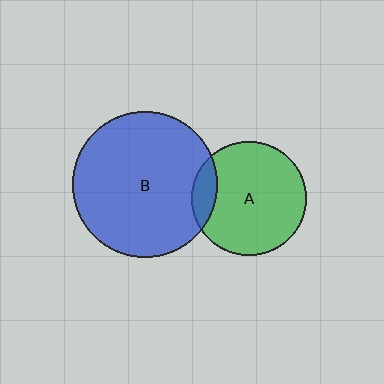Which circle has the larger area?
Circle B (blue).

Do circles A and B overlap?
Yes.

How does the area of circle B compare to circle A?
Approximately 1.6 times.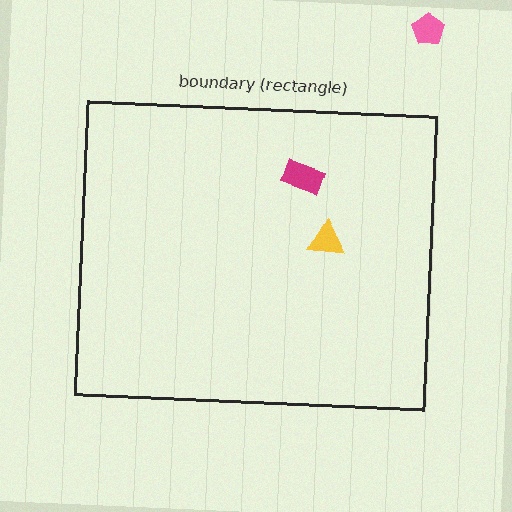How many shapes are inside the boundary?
2 inside, 1 outside.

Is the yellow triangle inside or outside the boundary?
Inside.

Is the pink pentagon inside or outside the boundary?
Outside.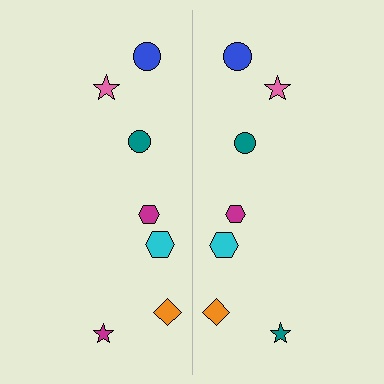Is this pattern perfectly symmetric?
No, the pattern is not perfectly symmetric. The teal star on the right side breaks the symmetry — its mirror counterpart is magenta.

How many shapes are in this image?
There are 14 shapes in this image.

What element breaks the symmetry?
The teal star on the right side breaks the symmetry — its mirror counterpart is magenta.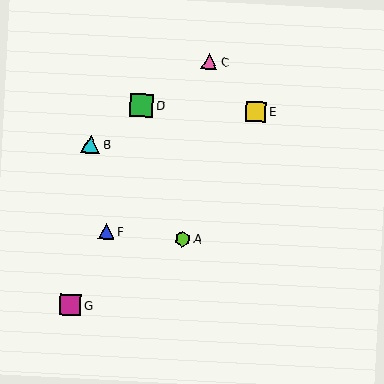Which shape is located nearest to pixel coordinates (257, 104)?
The yellow square (labeled E) at (256, 112) is nearest to that location.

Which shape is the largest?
The green square (labeled D) is the largest.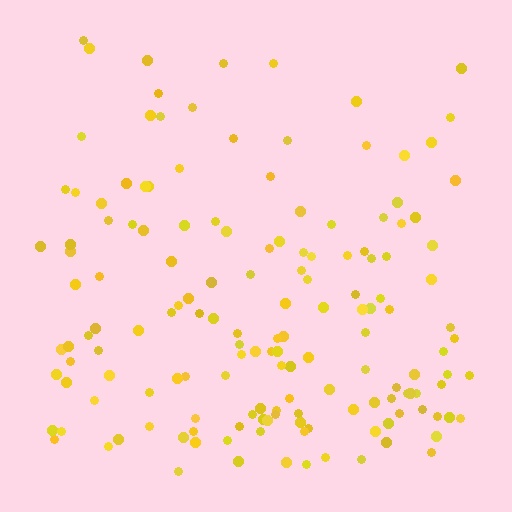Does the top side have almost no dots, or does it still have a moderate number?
Still a moderate number, just noticeably fewer than the bottom.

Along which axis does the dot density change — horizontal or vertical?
Vertical.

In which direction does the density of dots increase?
From top to bottom, with the bottom side densest.